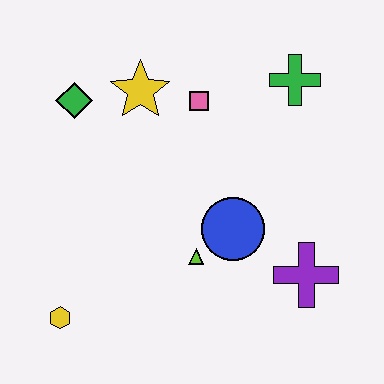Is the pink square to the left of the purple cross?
Yes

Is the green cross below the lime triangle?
No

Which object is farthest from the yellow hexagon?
The green cross is farthest from the yellow hexagon.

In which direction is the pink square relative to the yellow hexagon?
The pink square is above the yellow hexagon.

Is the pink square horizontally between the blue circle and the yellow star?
Yes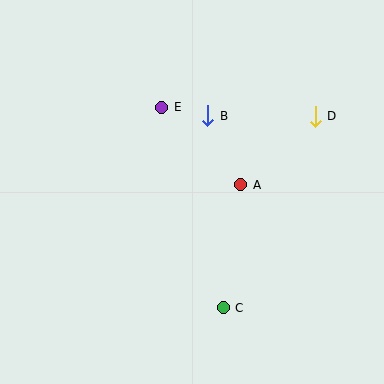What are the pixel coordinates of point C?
Point C is at (223, 308).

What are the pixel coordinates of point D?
Point D is at (315, 116).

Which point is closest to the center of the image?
Point A at (241, 185) is closest to the center.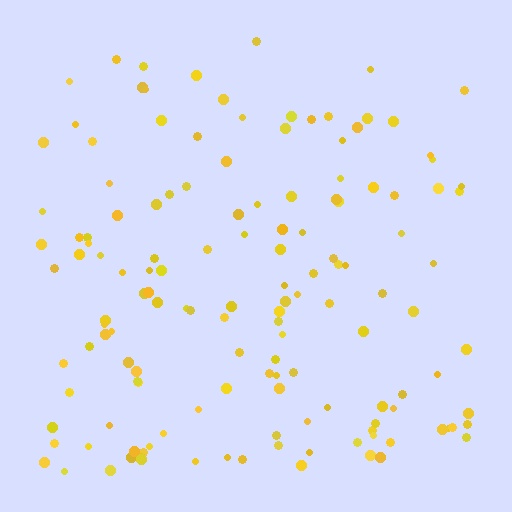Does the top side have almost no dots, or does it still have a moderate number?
Still a moderate number, just noticeably fewer than the bottom.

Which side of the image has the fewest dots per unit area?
The top.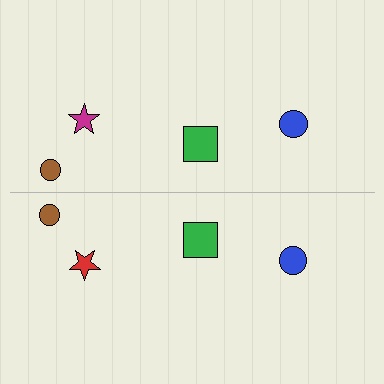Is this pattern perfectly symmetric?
No, the pattern is not perfectly symmetric. The red star on the bottom side breaks the symmetry — its mirror counterpart is magenta.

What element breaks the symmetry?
The red star on the bottom side breaks the symmetry — its mirror counterpart is magenta.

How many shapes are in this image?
There are 8 shapes in this image.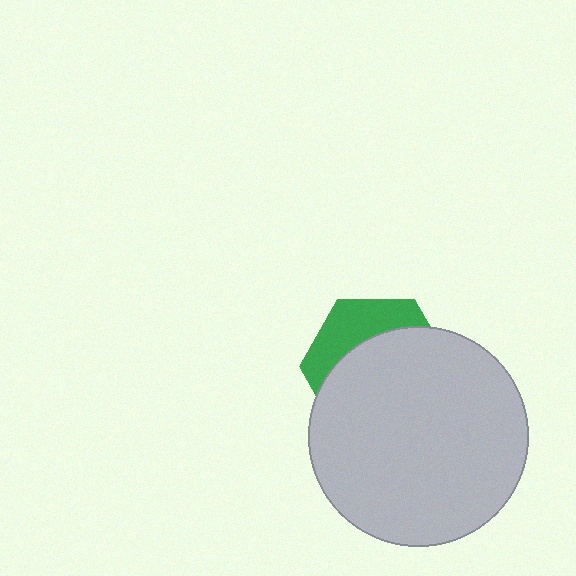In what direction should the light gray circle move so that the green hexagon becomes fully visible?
The light gray circle should move down. That is the shortest direction to clear the overlap and leave the green hexagon fully visible.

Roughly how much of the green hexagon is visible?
A small part of it is visible (roughly 31%).